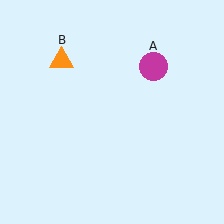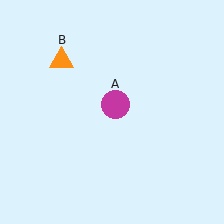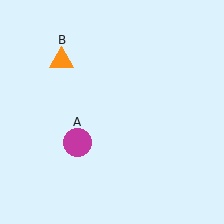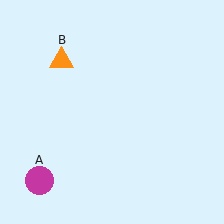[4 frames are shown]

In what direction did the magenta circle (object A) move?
The magenta circle (object A) moved down and to the left.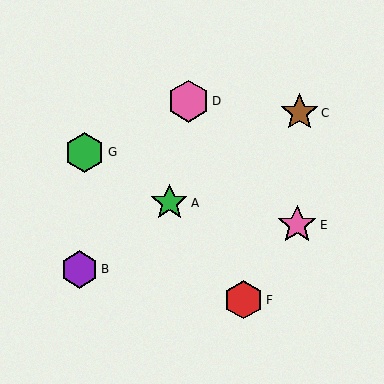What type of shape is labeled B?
Shape B is a purple hexagon.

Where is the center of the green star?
The center of the green star is at (169, 203).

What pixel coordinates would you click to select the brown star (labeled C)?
Click at (299, 113) to select the brown star C.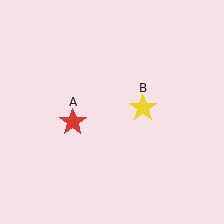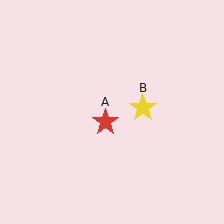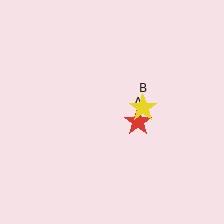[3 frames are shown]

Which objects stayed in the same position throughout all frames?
Yellow star (object B) remained stationary.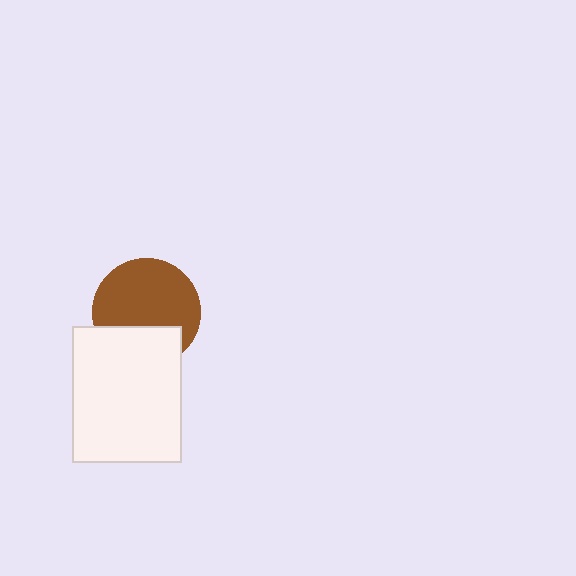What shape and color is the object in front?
The object in front is a white rectangle.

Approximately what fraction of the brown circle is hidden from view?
Roughly 32% of the brown circle is hidden behind the white rectangle.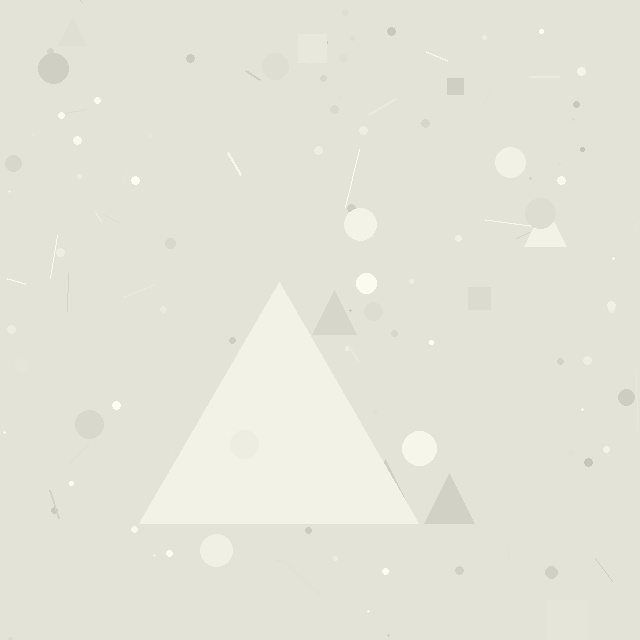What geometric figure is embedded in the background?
A triangle is embedded in the background.